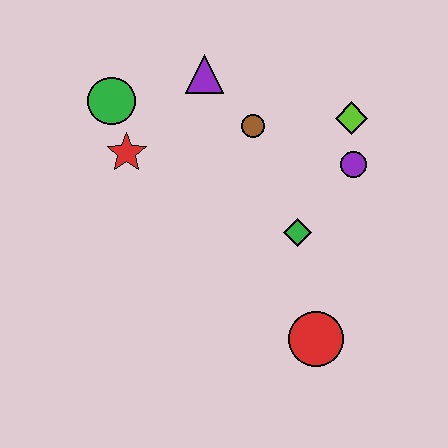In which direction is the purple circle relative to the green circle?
The purple circle is to the right of the green circle.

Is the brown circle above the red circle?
Yes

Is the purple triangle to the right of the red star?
Yes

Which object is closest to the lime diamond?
The purple circle is closest to the lime diamond.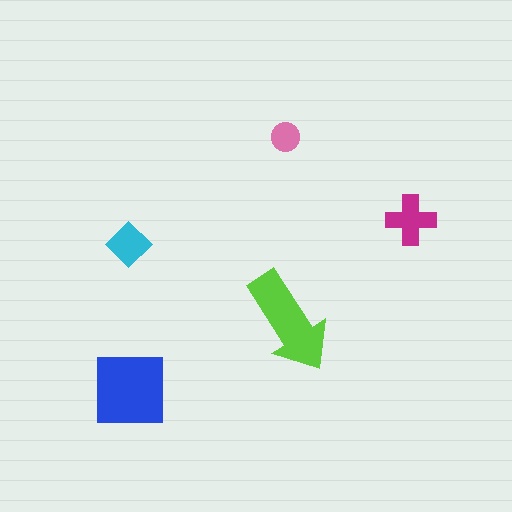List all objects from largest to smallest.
The blue square, the lime arrow, the magenta cross, the cyan diamond, the pink circle.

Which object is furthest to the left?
The cyan diamond is leftmost.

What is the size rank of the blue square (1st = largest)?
1st.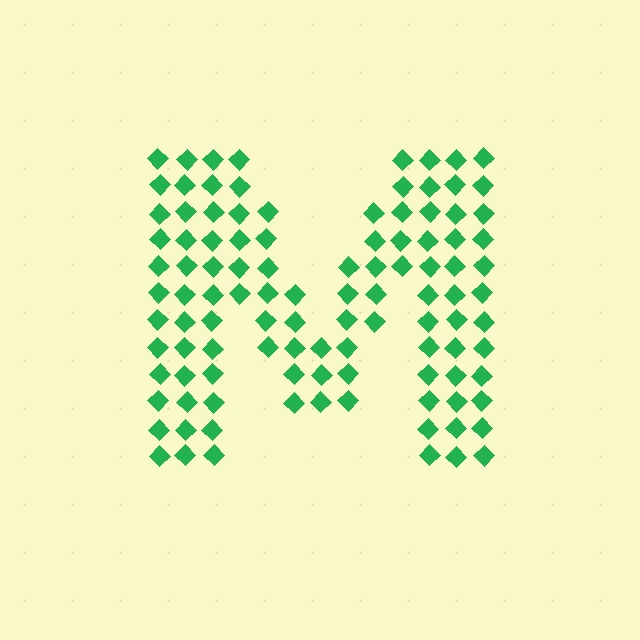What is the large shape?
The large shape is the letter M.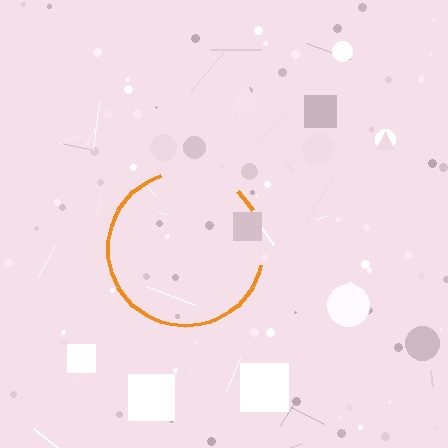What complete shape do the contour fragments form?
The contour fragments form a circle.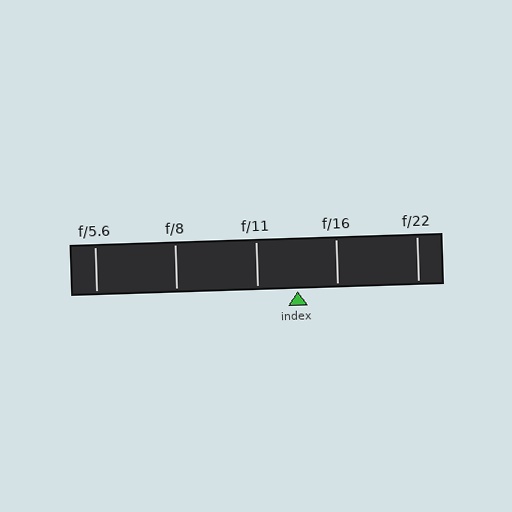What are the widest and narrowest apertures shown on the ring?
The widest aperture shown is f/5.6 and the narrowest is f/22.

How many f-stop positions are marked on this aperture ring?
There are 5 f-stop positions marked.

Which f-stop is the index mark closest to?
The index mark is closest to f/16.